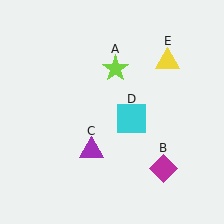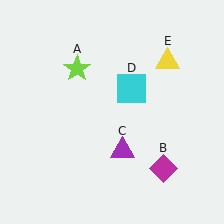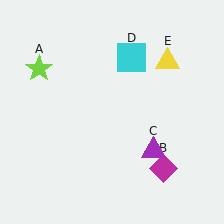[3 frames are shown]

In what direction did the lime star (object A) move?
The lime star (object A) moved left.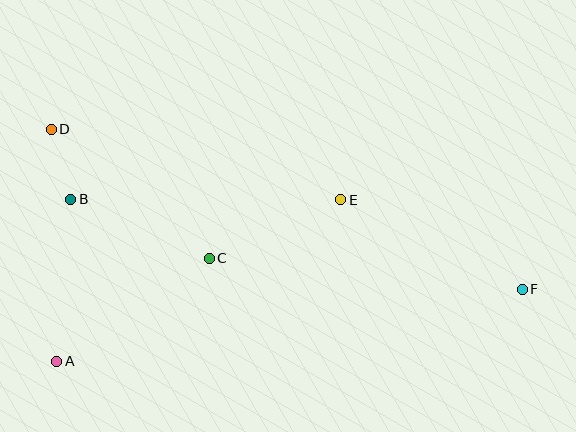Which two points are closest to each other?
Points B and D are closest to each other.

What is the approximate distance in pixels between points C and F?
The distance between C and F is approximately 314 pixels.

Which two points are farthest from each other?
Points D and F are farthest from each other.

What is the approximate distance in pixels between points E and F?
The distance between E and F is approximately 202 pixels.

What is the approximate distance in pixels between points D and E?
The distance between D and E is approximately 298 pixels.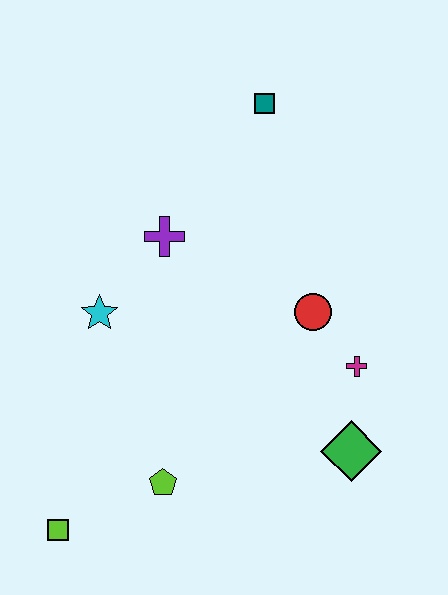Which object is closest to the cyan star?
The purple cross is closest to the cyan star.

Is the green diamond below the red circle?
Yes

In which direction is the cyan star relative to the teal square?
The cyan star is below the teal square.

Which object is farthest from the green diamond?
The teal square is farthest from the green diamond.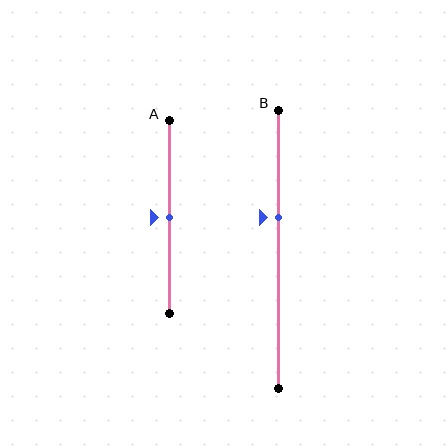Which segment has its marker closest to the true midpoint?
Segment A has its marker closest to the true midpoint.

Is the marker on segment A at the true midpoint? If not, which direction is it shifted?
Yes, the marker on segment A is at the true midpoint.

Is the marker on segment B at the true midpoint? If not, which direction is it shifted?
No, the marker on segment B is shifted upward by about 11% of the segment length.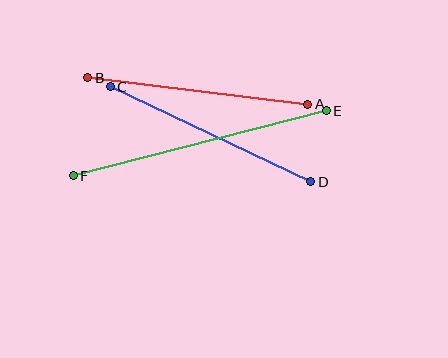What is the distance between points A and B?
The distance is approximately 222 pixels.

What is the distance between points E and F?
The distance is approximately 261 pixels.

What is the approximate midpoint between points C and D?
The midpoint is at approximately (211, 134) pixels.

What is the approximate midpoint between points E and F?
The midpoint is at approximately (200, 143) pixels.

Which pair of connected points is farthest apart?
Points E and F are farthest apart.